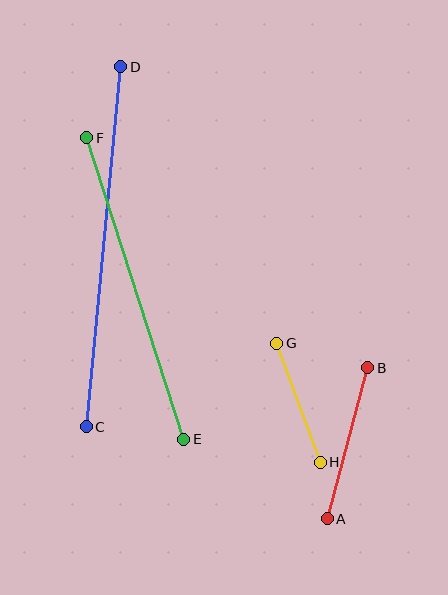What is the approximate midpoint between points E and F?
The midpoint is at approximately (135, 289) pixels.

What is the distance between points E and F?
The distance is approximately 317 pixels.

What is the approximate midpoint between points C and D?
The midpoint is at approximately (104, 247) pixels.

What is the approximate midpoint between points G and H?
The midpoint is at approximately (298, 403) pixels.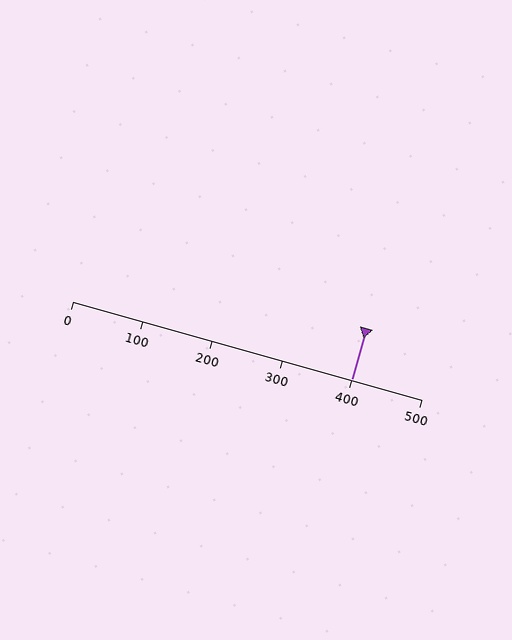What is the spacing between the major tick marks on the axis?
The major ticks are spaced 100 apart.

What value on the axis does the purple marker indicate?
The marker indicates approximately 400.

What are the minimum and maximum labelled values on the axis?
The axis runs from 0 to 500.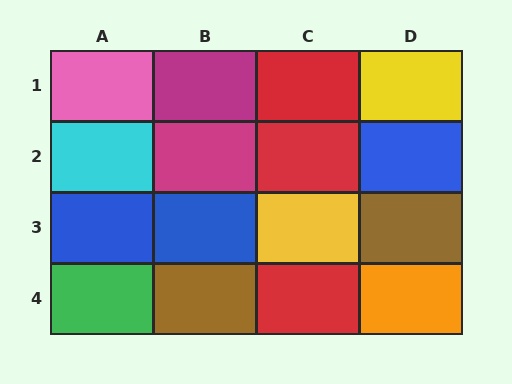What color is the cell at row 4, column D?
Orange.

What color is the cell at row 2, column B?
Magenta.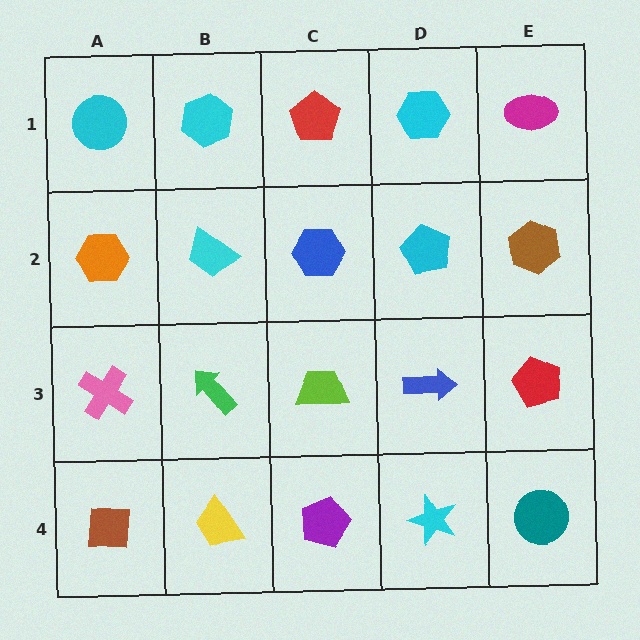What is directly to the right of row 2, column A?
A cyan trapezoid.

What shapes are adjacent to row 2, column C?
A red pentagon (row 1, column C), a lime trapezoid (row 3, column C), a cyan trapezoid (row 2, column B), a cyan pentagon (row 2, column D).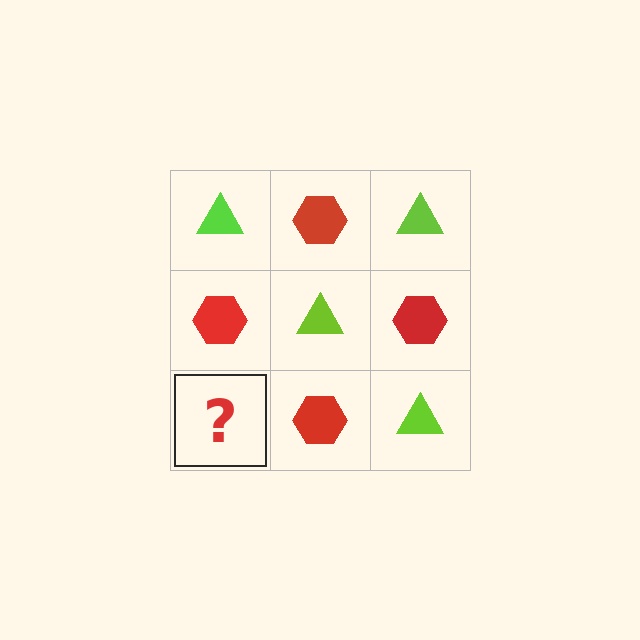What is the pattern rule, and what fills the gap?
The rule is that it alternates lime triangle and red hexagon in a checkerboard pattern. The gap should be filled with a lime triangle.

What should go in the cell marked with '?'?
The missing cell should contain a lime triangle.